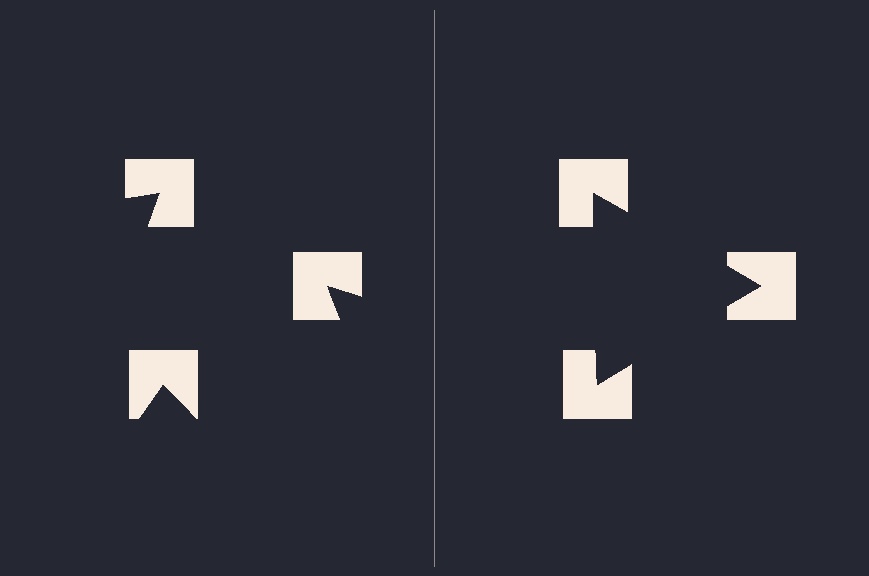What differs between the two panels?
The notched squares are positioned identically on both sides; only the wedge orientations differ. On the right they align to a triangle; on the left they are misaligned.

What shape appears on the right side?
An illusory triangle.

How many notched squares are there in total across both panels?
6 — 3 on each side.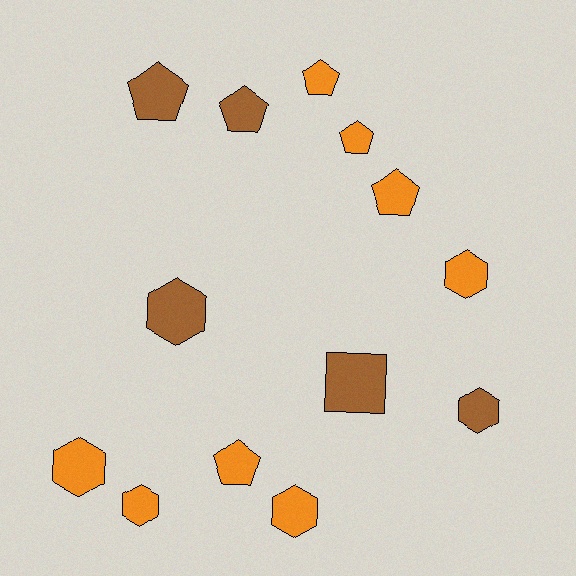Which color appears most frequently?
Orange, with 8 objects.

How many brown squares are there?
There is 1 brown square.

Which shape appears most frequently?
Hexagon, with 6 objects.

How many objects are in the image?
There are 13 objects.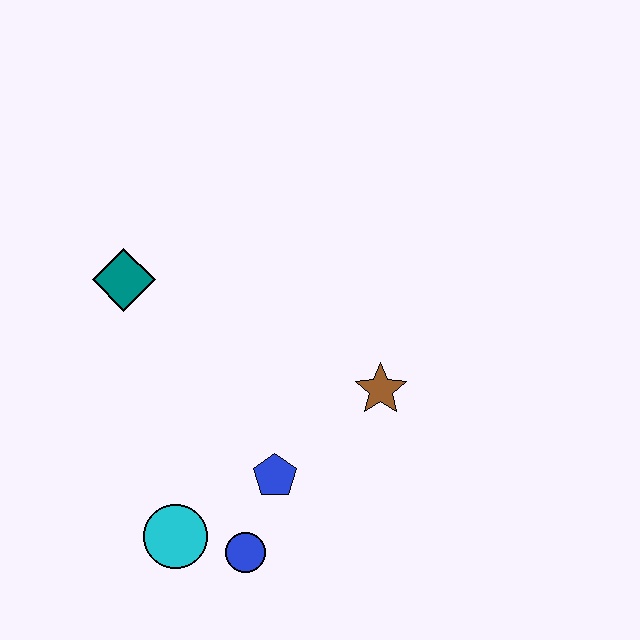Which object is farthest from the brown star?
The teal diamond is farthest from the brown star.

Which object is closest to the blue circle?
The cyan circle is closest to the blue circle.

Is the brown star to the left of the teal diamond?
No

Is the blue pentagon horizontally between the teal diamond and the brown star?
Yes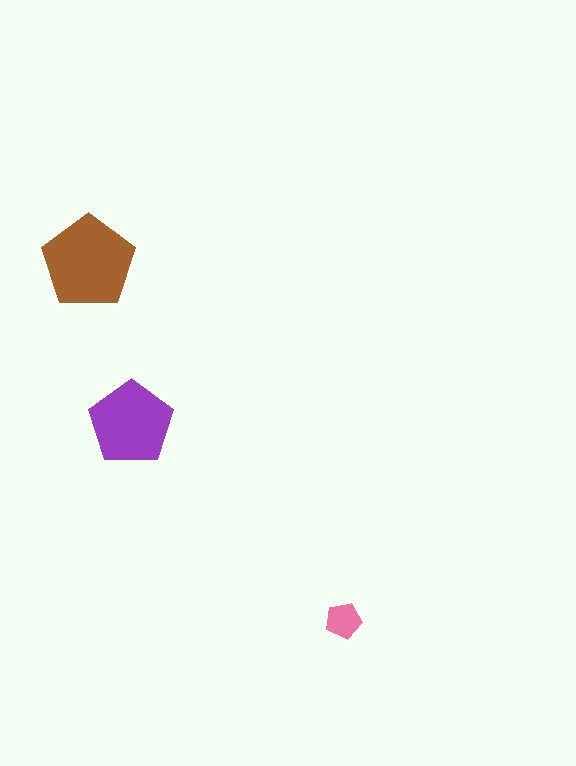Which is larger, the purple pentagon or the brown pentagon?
The brown one.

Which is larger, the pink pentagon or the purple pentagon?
The purple one.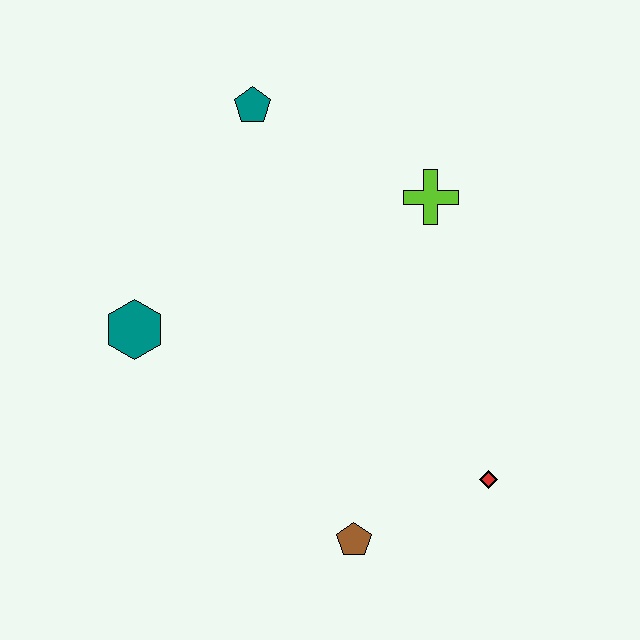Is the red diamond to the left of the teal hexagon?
No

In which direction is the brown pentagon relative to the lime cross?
The brown pentagon is below the lime cross.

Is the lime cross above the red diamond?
Yes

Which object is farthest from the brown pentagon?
The teal pentagon is farthest from the brown pentagon.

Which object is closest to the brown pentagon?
The red diamond is closest to the brown pentagon.